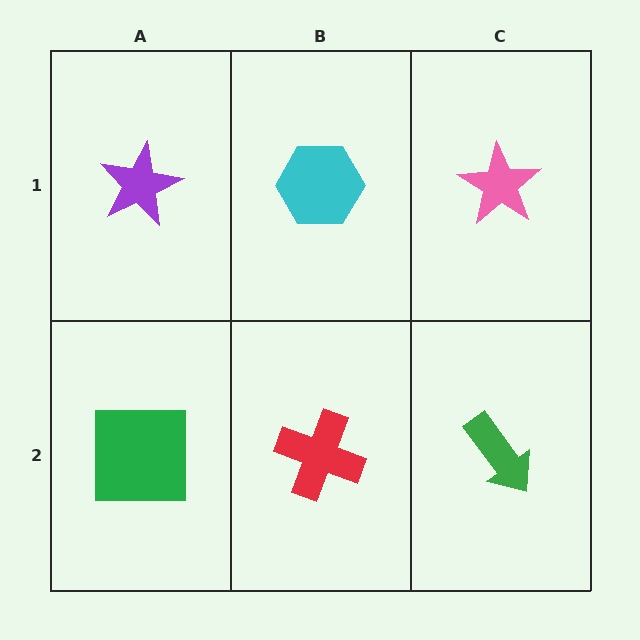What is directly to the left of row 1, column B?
A purple star.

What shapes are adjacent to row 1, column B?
A red cross (row 2, column B), a purple star (row 1, column A), a pink star (row 1, column C).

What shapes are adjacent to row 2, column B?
A cyan hexagon (row 1, column B), a green square (row 2, column A), a green arrow (row 2, column C).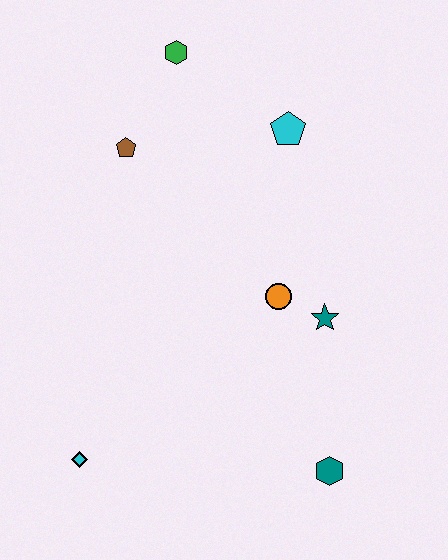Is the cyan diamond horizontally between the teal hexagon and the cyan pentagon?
No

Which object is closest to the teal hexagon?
The teal star is closest to the teal hexagon.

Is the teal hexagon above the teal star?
No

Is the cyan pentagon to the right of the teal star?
No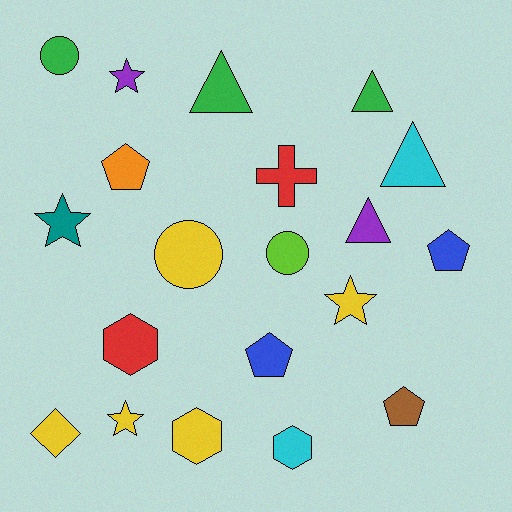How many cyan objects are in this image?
There are 2 cyan objects.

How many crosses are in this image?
There is 1 cross.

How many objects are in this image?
There are 20 objects.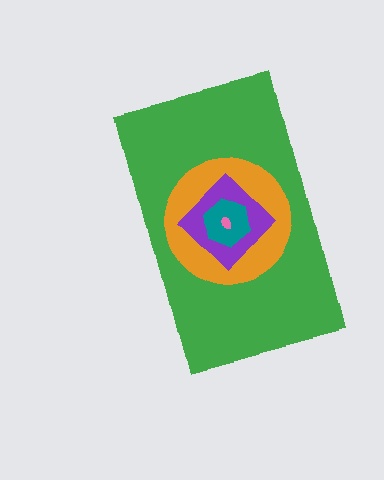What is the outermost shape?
The green rectangle.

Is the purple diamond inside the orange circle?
Yes.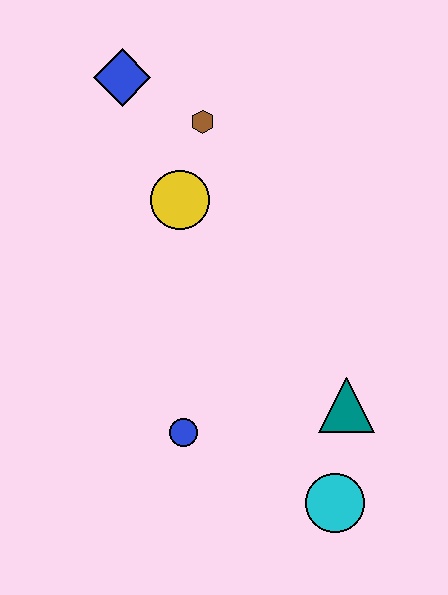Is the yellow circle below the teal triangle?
No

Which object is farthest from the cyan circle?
The blue diamond is farthest from the cyan circle.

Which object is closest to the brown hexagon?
The yellow circle is closest to the brown hexagon.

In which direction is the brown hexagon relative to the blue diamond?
The brown hexagon is to the right of the blue diamond.